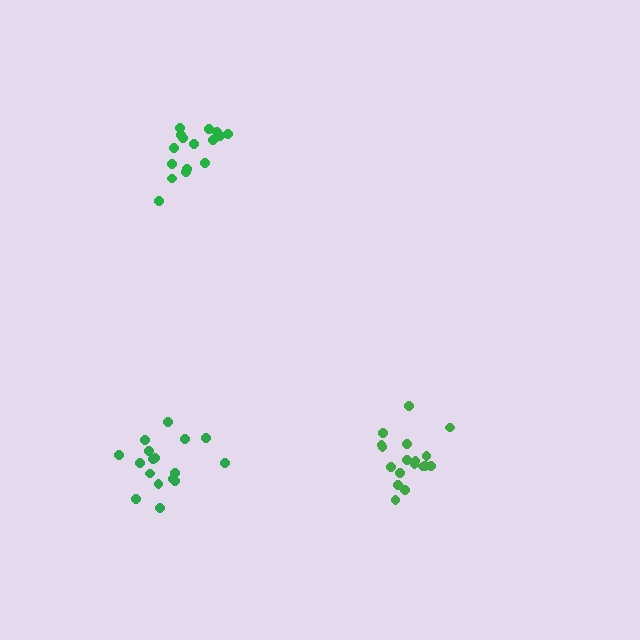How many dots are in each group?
Group 1: 17 dots, Group 2: 18 dots, Group 3: 16 dots (51 total).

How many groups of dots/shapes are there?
There are 3 groups.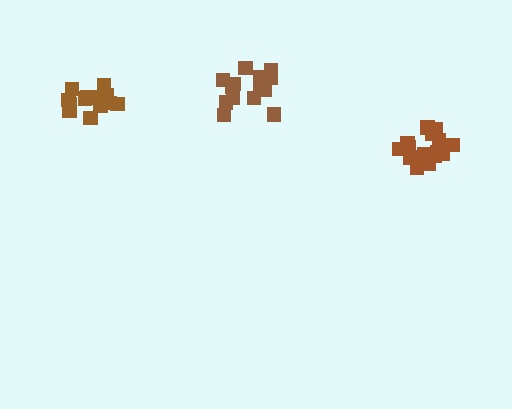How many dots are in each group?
Group 1: 18 dots, Group 2: 14 dots, Group 3: 14 dots (46 total).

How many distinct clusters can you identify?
There are 3 distinct clusters.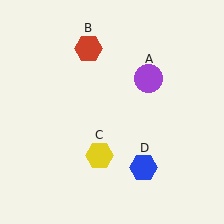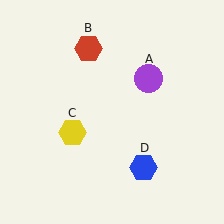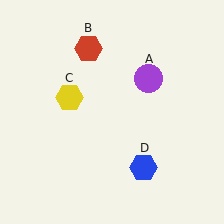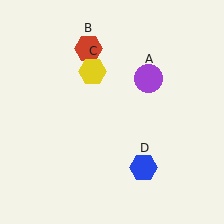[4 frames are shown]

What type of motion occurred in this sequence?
The yellow hexagon (object C) rotated clockwise around the center of the scene.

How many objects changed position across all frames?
1 object changed position: yellow hexagon (object C).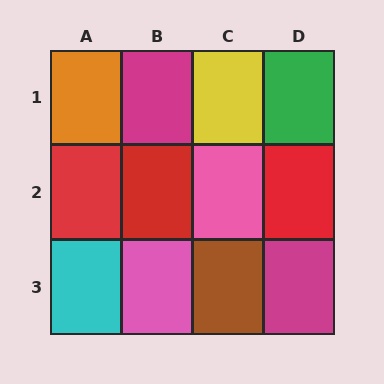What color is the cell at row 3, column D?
Magenta.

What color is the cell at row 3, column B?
Pink.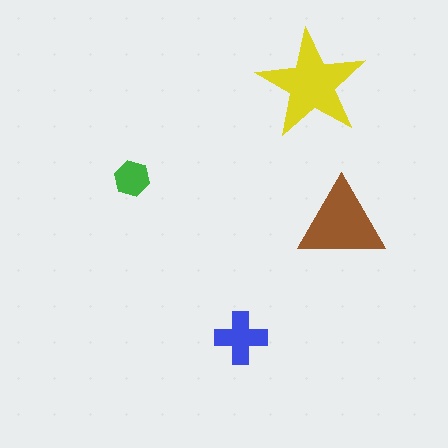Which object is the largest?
The yellow star.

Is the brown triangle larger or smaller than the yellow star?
Smaller.